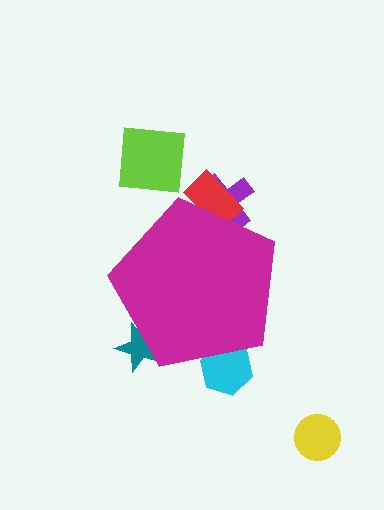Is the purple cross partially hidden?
Yes, the purple cross is partially hidden behind the magenta pentagon.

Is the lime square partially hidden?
No, the lime square is fully visible.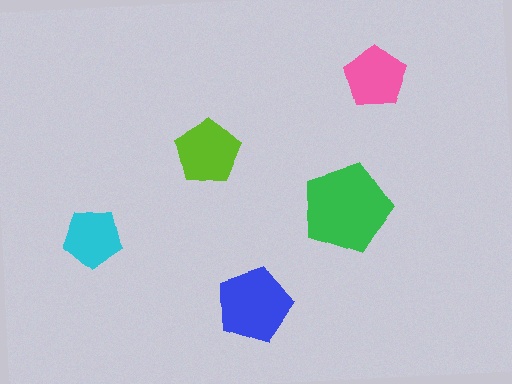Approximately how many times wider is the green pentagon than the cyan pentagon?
About 1.5 times wider.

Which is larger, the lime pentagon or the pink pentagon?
The lime one.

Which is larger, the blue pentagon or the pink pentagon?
The blue one.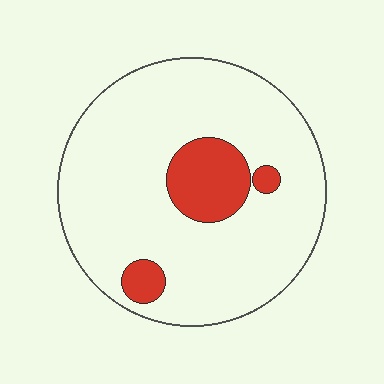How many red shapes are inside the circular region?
3.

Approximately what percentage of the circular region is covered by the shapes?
Approximately 15%.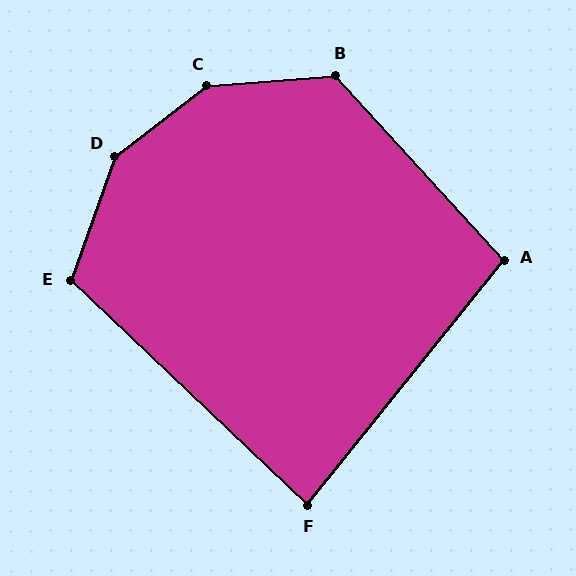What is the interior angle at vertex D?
Approximately 147 degrees (obtuse).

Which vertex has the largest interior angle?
C, at approximately 147 degrees.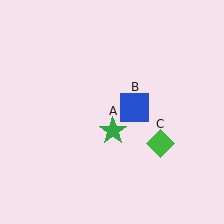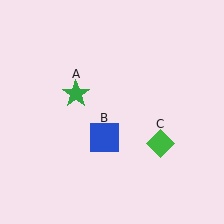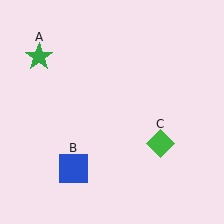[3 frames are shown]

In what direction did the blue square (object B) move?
The blue square (object B) moved down and to the left.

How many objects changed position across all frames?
2 objects changed position: green star (object A), blue square (object B).